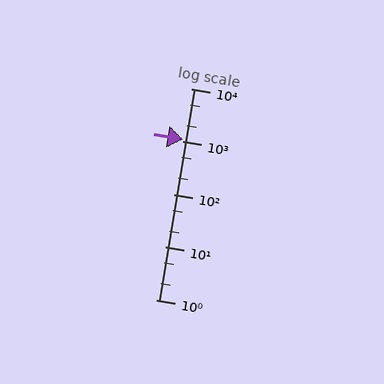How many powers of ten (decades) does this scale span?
The scale spans 4 decades, from 1 to 10000.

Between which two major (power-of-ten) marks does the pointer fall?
The pointer is between 1000 and 10000.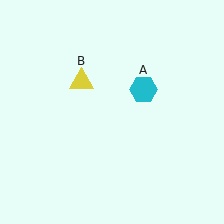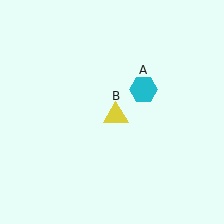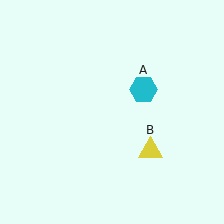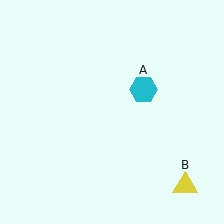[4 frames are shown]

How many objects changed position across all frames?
1 object changed position: yellow triangle (object B).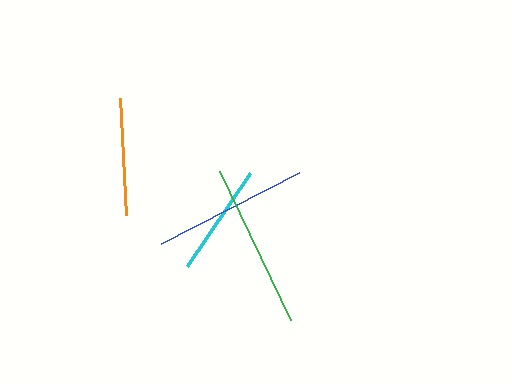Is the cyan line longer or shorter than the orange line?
The orange line is longer than the cyan line.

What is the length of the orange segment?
The orange segment is approximately 117 pixels long.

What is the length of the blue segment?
The blue segment is approximately 155 pixels long.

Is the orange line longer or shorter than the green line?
The green line is longer than the orange line.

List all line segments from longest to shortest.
From longest to shortest: green, blue, orange, cyan.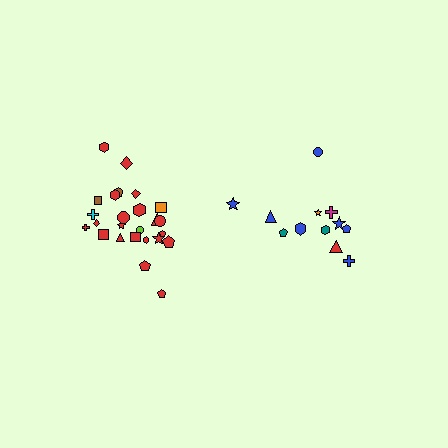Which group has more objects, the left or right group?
The left group.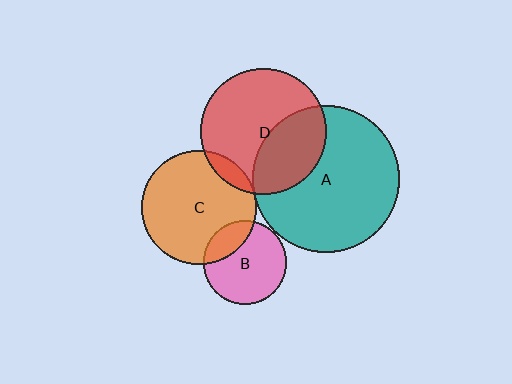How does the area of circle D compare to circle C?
Approximately 1.2 times.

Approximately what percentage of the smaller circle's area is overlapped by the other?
Approximately 10%.